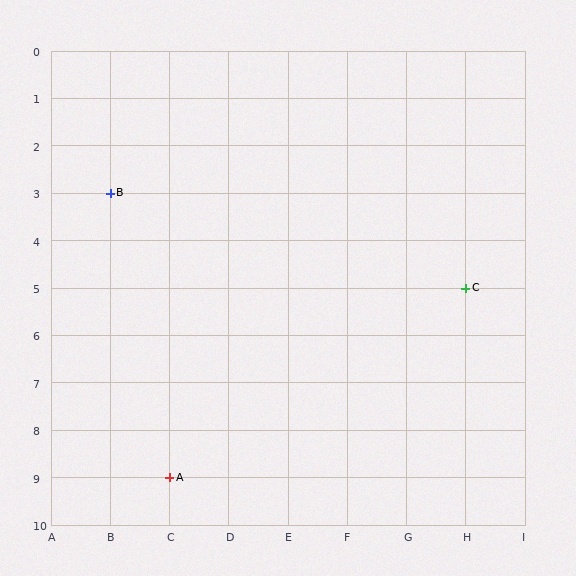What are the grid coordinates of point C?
Point C is at grid coordinates (H, 5).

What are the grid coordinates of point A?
Point A is at grid coordinates (C, 9).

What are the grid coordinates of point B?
Point B is at grid coordinates (B, 3).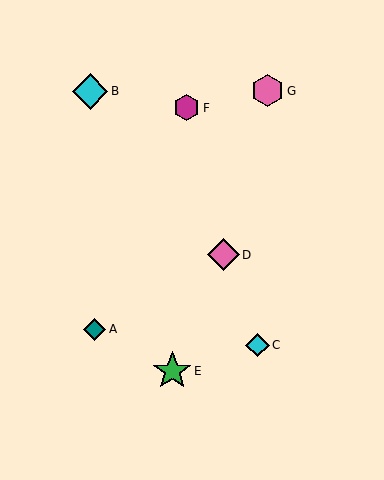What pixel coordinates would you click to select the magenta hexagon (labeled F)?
Click at (187, 108) to select the magenta hexagon F.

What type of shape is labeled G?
Shape G is a pink hexagon.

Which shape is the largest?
The green star (labeled E) is the largest.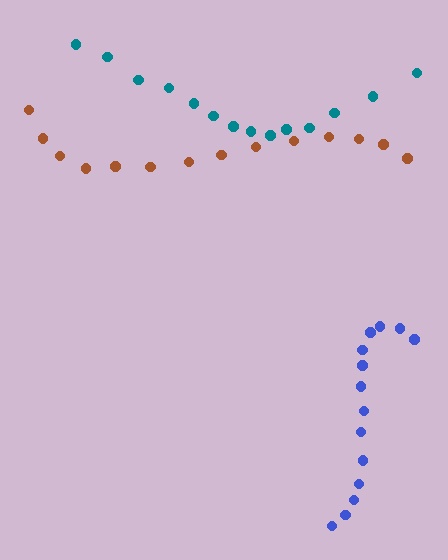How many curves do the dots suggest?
There are 3 distinct paths.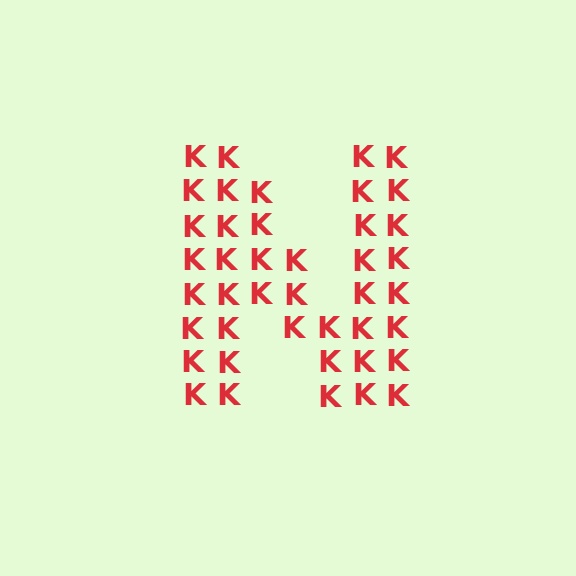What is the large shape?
The large shape is the letter N.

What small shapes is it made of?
It is made of small letter K's.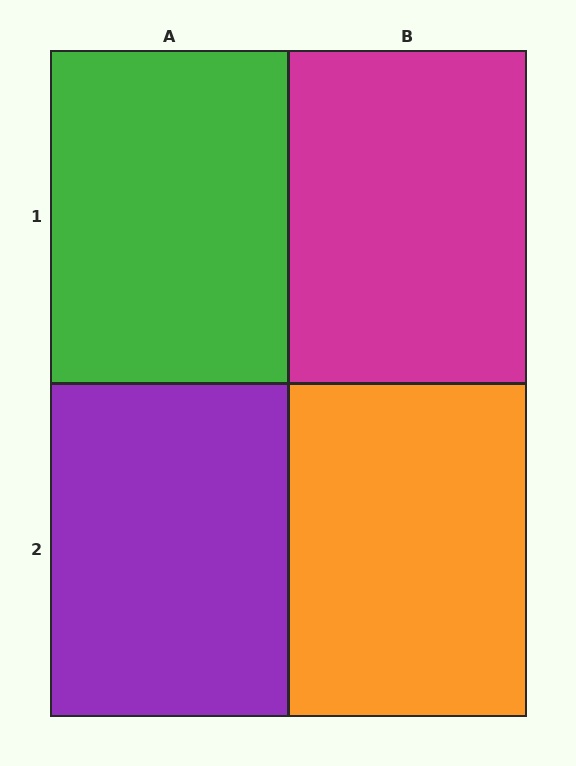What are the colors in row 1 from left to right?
Green, magenta.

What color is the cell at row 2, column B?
Orange.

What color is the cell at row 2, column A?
Purple.